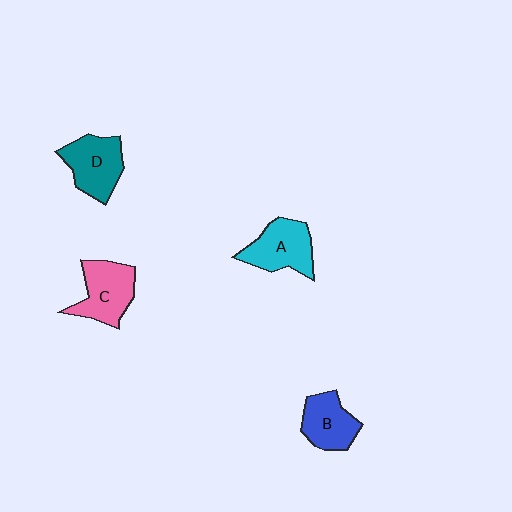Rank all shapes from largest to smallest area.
From largest to smallest: C (pink), D (teal), A (cyan), B (blue).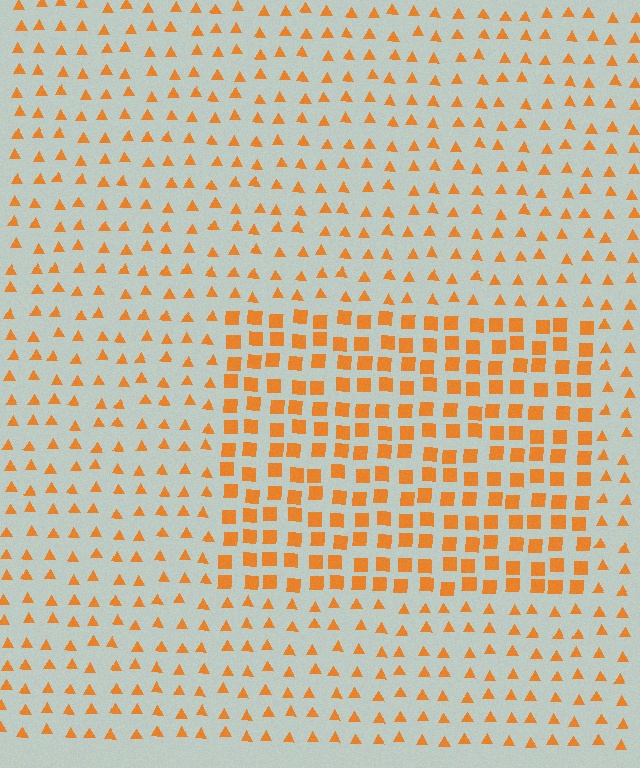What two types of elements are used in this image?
The image uses squares inside the rectangle region and triangles outside it.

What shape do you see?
I see a rectangle.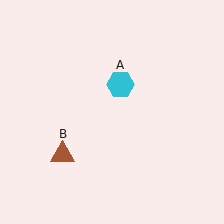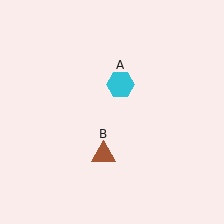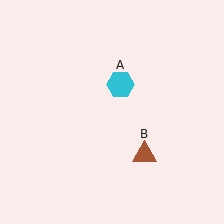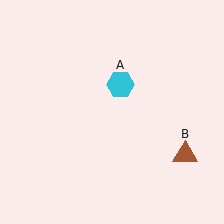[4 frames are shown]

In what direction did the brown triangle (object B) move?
The brown triangle (object B) moved right.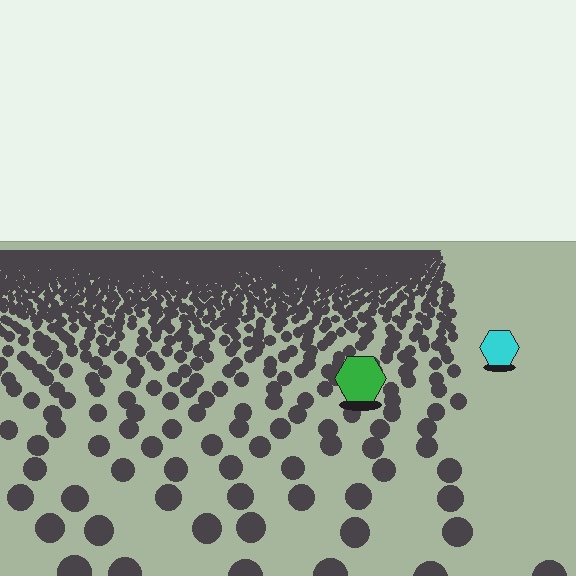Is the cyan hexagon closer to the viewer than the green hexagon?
No. The green hexagon is closer — you can tell from the texture gradient: the ground texture is coarser near it.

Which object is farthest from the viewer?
The cyan hexagon is farthest from the viewer. It appears smaller and the ground texture around it is denser.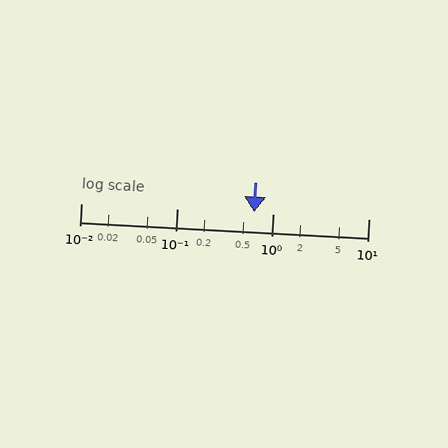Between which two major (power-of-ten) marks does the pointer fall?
The pointer is between 0.1 and 1.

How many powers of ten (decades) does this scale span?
The scale spans 3 decades, from 0.01 to 10.